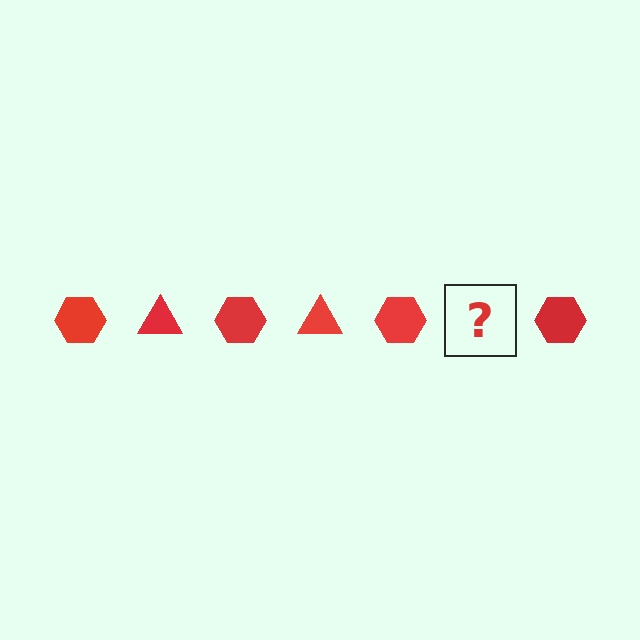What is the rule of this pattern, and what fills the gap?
The rule is that the pattern cycles through hexagon, triangle shapes in red. The gap should be filled with a red triangle.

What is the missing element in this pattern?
The missing element is a red triangle.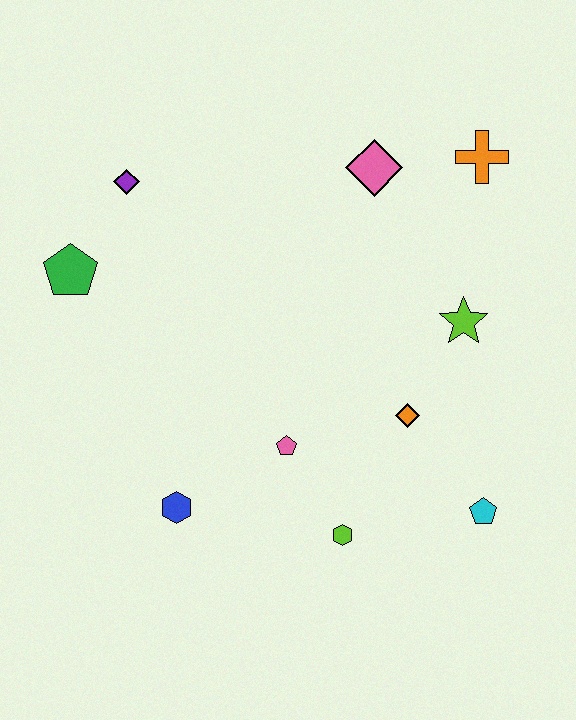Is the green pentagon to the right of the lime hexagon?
No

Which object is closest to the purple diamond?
The green pentagon is closest to the purple diamond.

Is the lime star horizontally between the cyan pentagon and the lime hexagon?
Yes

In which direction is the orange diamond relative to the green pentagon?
The orange diamond is to the right of the green pentagon.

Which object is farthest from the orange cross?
The blue hexagon is farthest from the orange cross.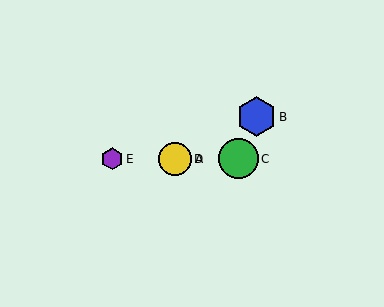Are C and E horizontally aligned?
Yes, both are at y≈159.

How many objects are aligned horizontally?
4 objects (A, C, D, E) are aligned horizontally.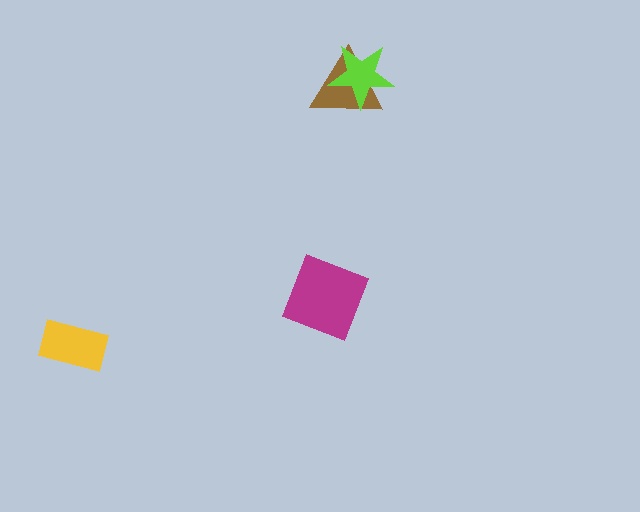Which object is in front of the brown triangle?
The lime star is in front of the brown triangle.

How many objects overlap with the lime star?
1 object overlaps with the lime star.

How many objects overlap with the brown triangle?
1 object overlaps with the brown triangle.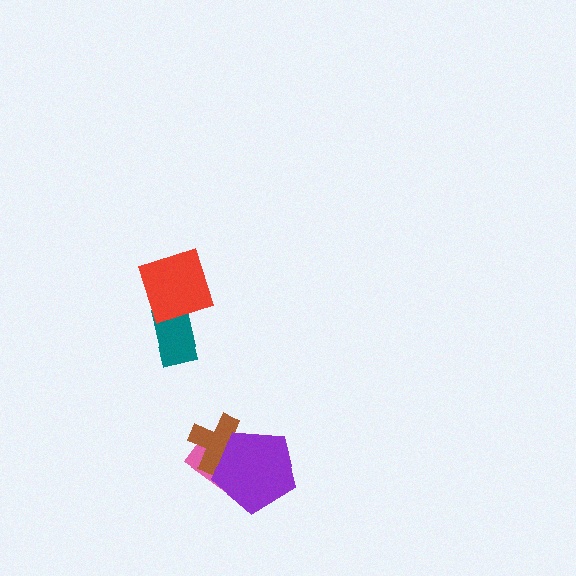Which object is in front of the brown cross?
The purple pentagon is in front of the brown cross.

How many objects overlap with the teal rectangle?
1 object overlaps with the teal rectangle.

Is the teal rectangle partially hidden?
Yes, it is partially covered by another shape.